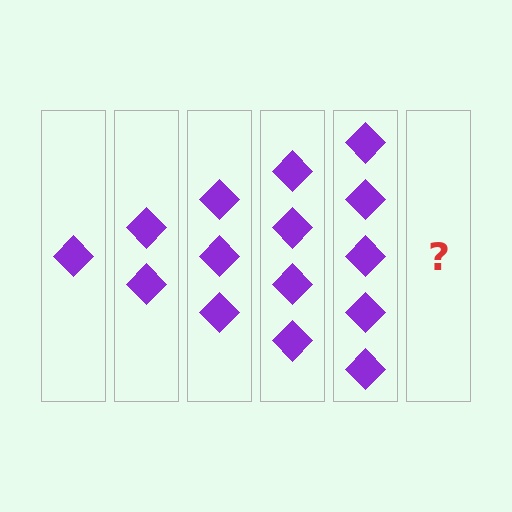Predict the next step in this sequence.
The next step is 6 diamonds.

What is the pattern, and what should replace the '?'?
The pattern is that each step adds one more diamond. The '?' should be 6 diamonds.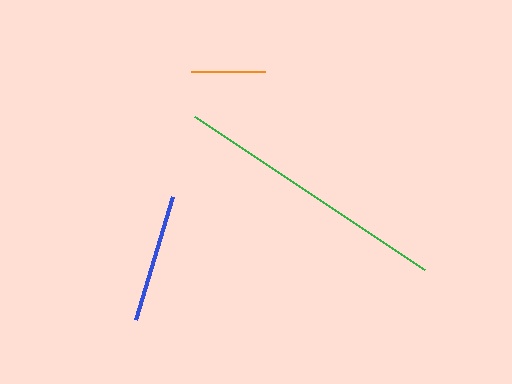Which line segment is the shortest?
The orange line is the shortest at approximately 74 pixels.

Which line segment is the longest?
The green line is the longest at approximately 276 pixels.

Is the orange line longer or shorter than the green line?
The green line is longer than the orange line.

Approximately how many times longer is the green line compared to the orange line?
The green line is approximately 3.7 times the length of the orange line.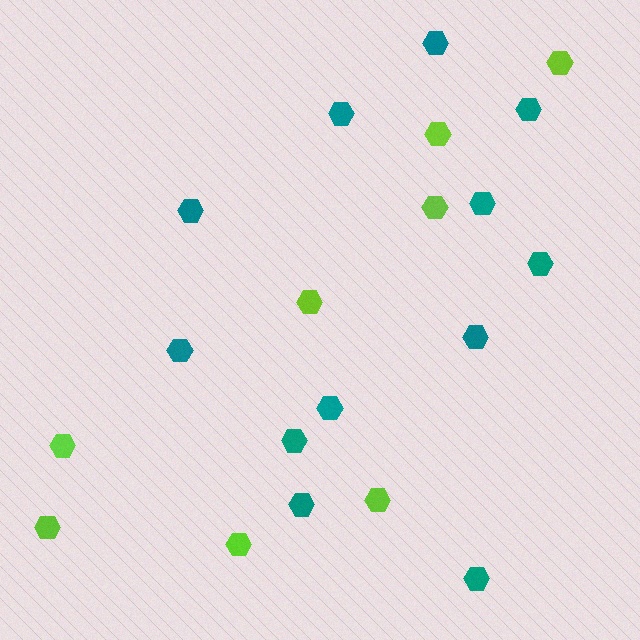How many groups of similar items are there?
There are 2 groups: one group of teal hexagons (12) and one group of lime hexagons (8).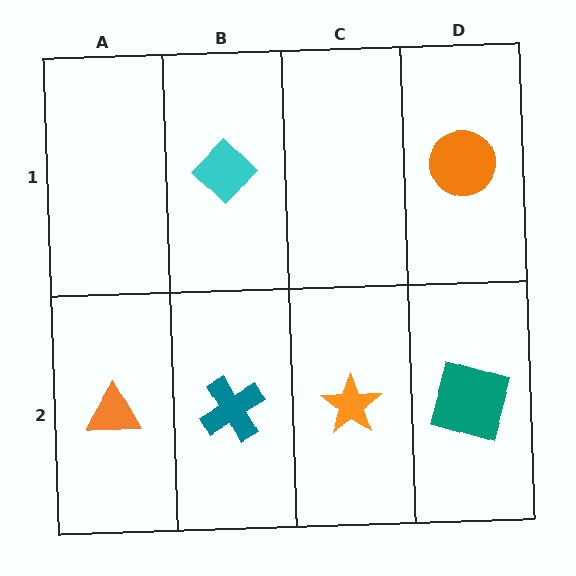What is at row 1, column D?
An orange circle.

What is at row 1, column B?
A cyan diamond.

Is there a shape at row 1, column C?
No, that cell is empty.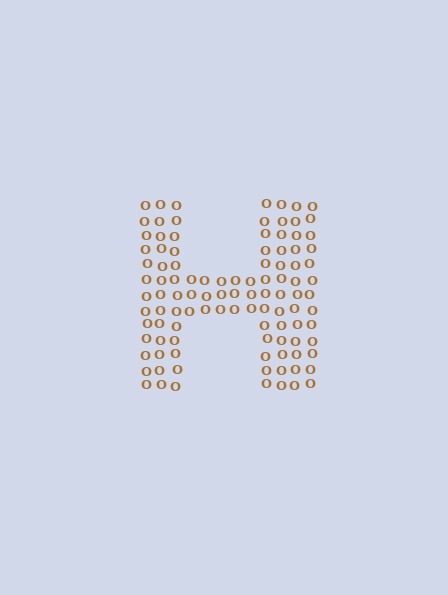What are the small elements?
The small elements are letter O's.